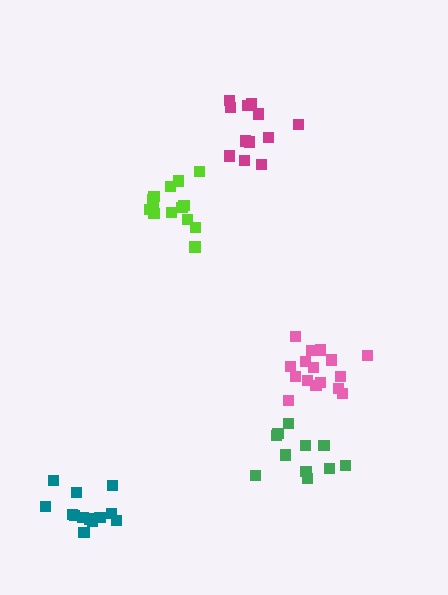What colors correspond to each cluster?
The clusters are colored: magenta, lime, pink, teal, green.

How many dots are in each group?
Group 1: 12 dots, Group 2: 15 dots, Group 3: 16 dots, Group 4: 15 dots, Group 5: 11 dots (69 total).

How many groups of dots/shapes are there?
There are 5 groups.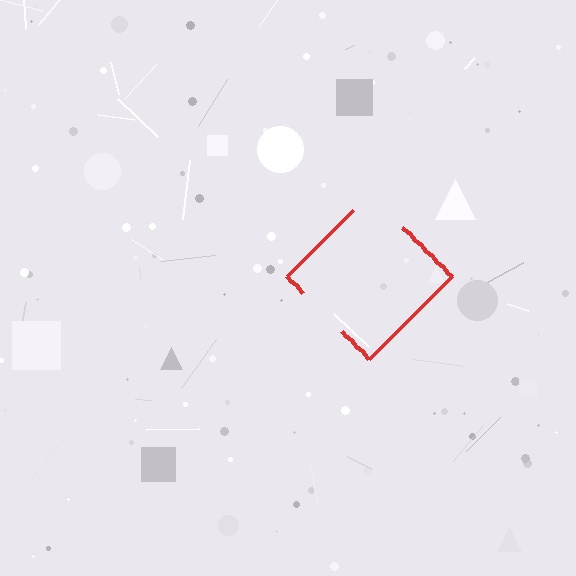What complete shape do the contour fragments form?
The contour fragments form a diamond.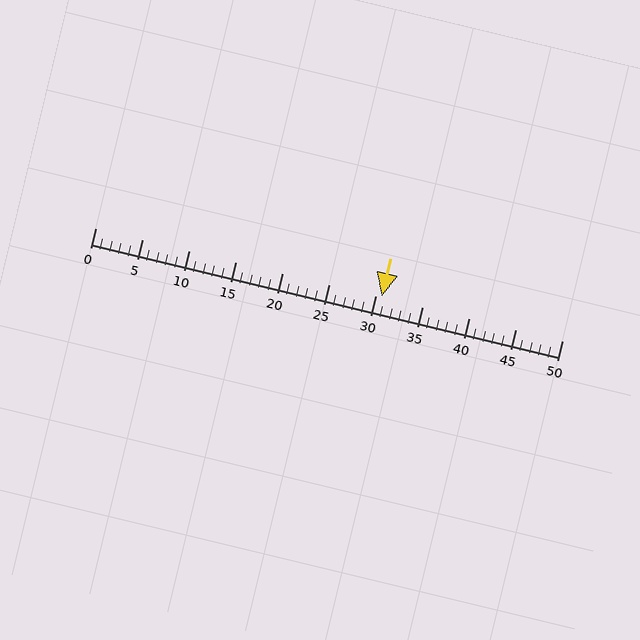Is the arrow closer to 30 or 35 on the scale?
The arrow is closer to 30.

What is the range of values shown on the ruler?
The ruler shows values from 0 to 50.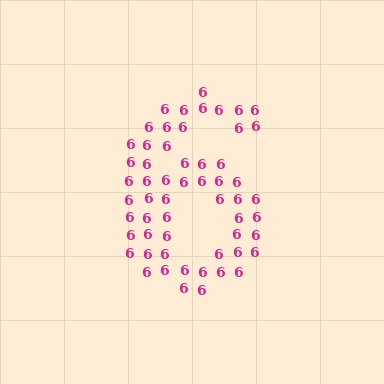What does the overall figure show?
The overall figure shows the digit 6.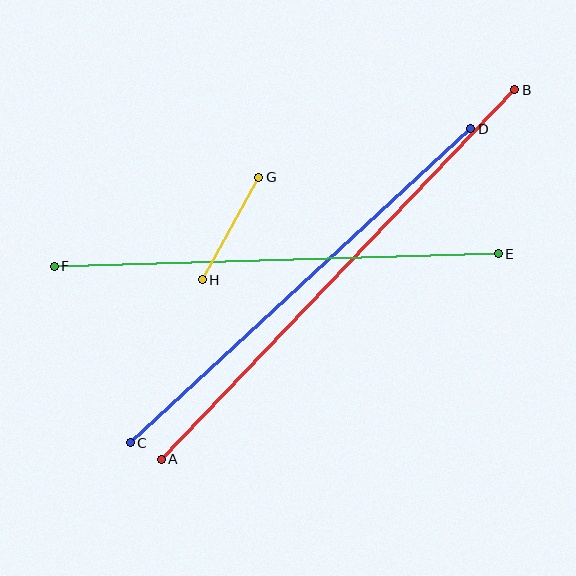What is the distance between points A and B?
The distance is approximately 511 pixels.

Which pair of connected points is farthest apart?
Points A and B are farthest apart.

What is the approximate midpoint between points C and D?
The midpoint is at approximately (301, 286) pixels.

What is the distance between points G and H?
The distance is approximately 117 pixels.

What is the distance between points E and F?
The distance is approximately 444 pixels.